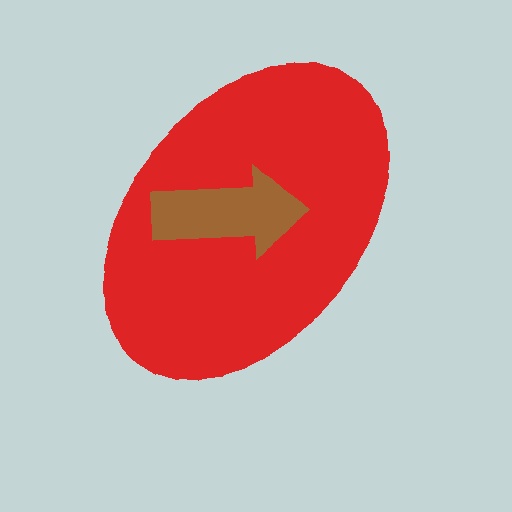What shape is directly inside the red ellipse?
The brown arrow.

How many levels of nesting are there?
2.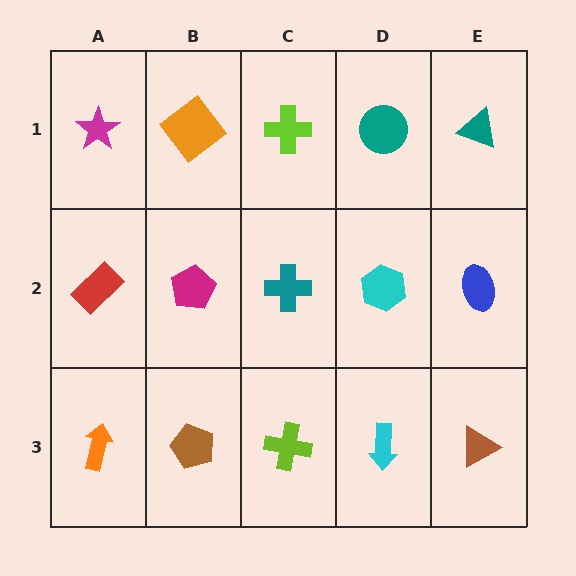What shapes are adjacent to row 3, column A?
A red rectangle (row 2, column A), a brown pentagon (row 3, column B).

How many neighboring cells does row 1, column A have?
2.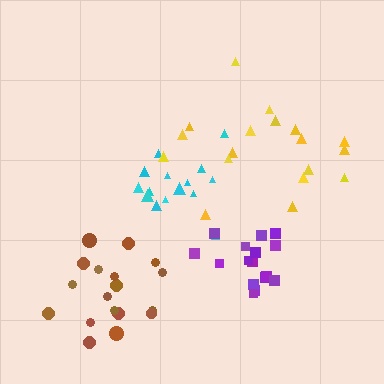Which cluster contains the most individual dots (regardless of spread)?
Yellow (19).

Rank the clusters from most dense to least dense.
purple, cyan, brown, yellow.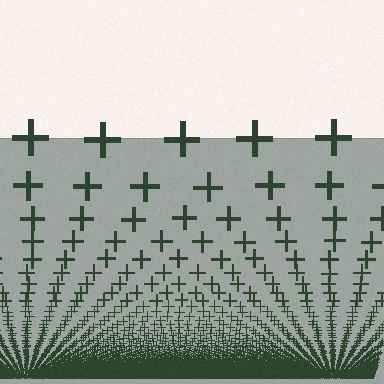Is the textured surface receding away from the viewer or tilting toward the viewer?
The surface appears to tilt toward the viewer. Texture elements get larger and sparser toward the top.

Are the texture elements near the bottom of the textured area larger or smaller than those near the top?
Smaller. The gradient is inverted — elements near the bottom are smaller and denser.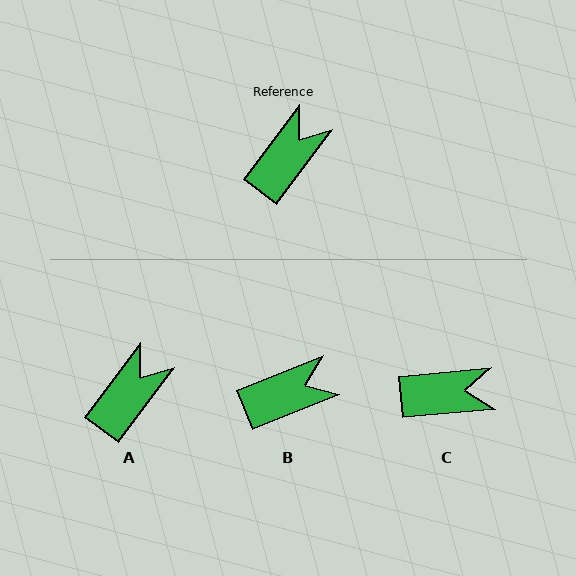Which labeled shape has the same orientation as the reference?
A.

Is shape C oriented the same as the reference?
No, it is off by about 48 degrees.